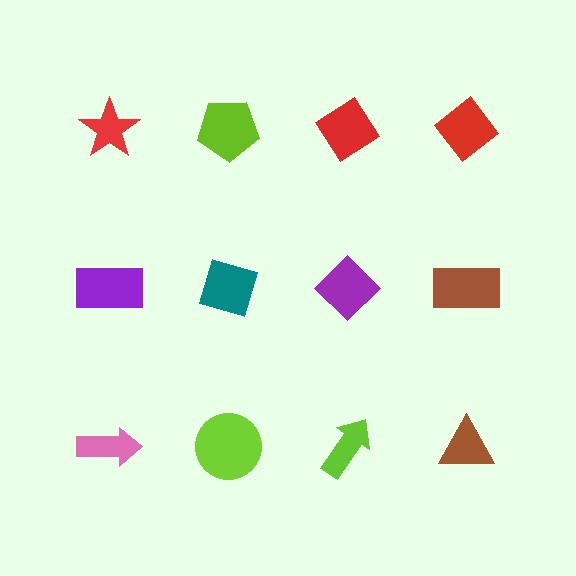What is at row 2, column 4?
A brown rectangle.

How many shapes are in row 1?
4 shapes.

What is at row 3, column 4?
A brown triangle.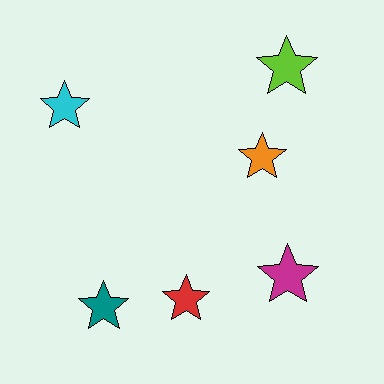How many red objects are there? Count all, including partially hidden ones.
There is 1 red object.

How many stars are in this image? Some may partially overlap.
There are 6 stars.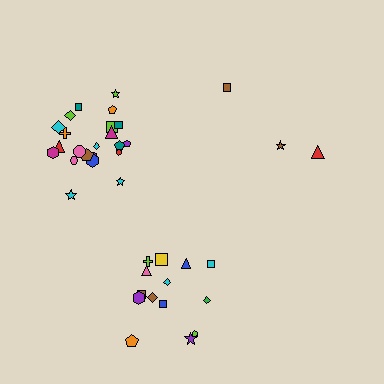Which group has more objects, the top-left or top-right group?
The top-left group.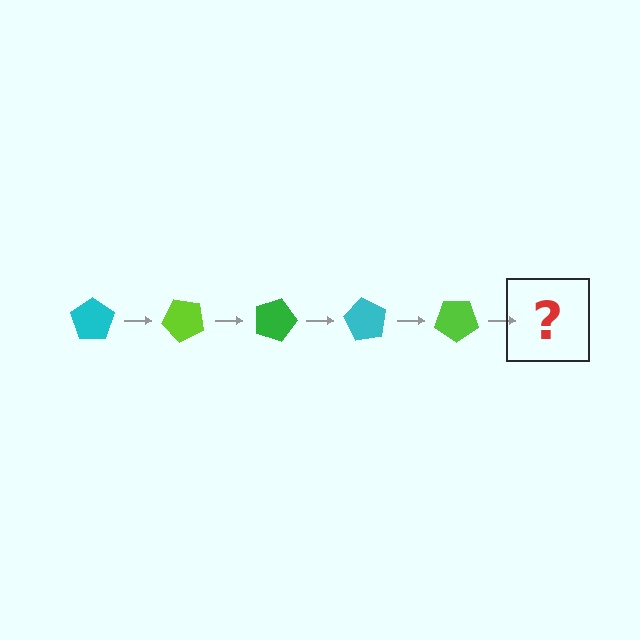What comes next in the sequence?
The next element should be a green pentagon, rotated 225 degrees from the start.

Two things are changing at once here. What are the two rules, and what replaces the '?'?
The two rules are that it rotates 45 degrees each step and the color cycles through cyan, lime, and green. The '?' should be a green pentagon, rotated 225 degrees from the start.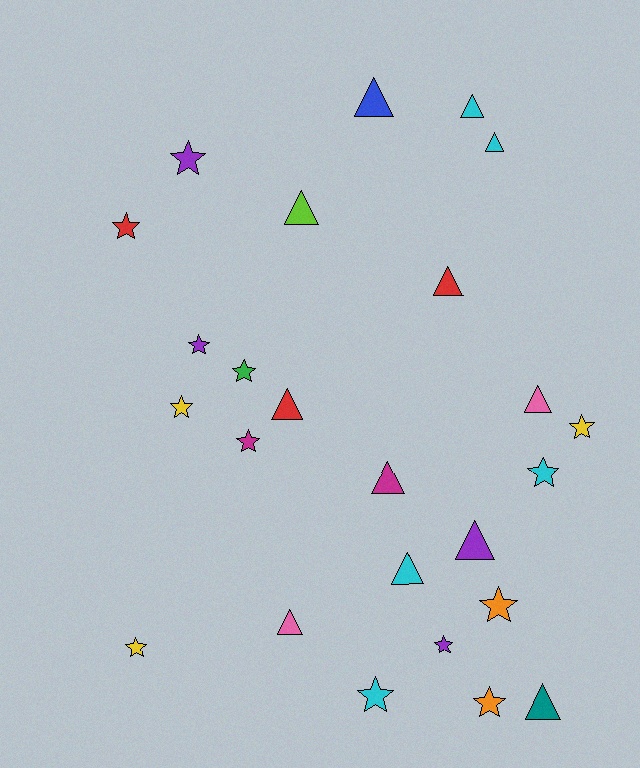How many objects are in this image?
There are 25 objects.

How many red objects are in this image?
There are 3 red objects.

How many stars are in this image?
There are 13 stars.